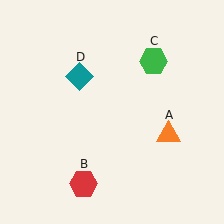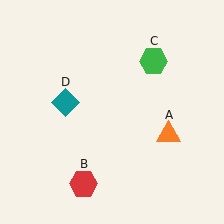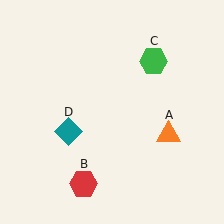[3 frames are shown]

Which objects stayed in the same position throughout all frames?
Orange triangle (object A) and red hexagon (object B) and green hexagon (object C) remained stationary.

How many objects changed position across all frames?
1 object changed position: teal diamond (object D).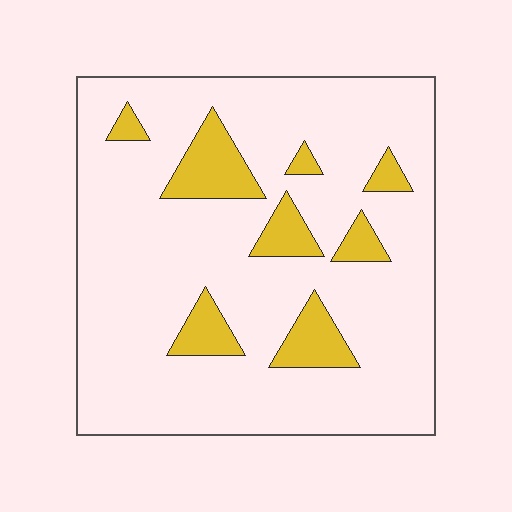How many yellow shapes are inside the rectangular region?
8.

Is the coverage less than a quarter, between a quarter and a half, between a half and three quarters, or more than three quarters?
Less than a quarter.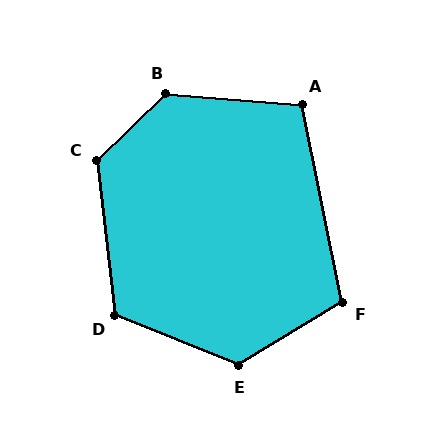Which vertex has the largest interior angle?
B, at approximately 131 degrees.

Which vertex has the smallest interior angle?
A, at approximately 106 degrees.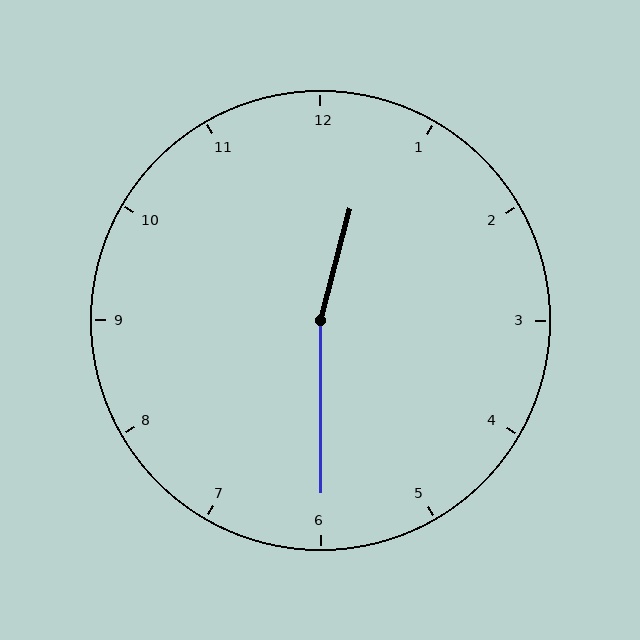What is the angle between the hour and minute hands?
Approximately 165 degrees.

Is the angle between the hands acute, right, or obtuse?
It is obtuse.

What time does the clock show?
12:30.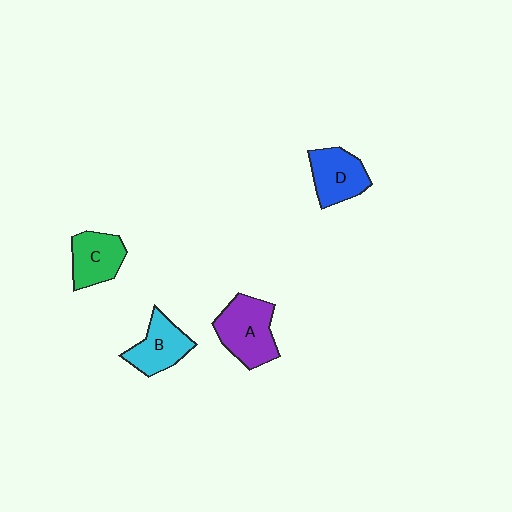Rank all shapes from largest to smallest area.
From largest to smallest: A (purple), D (blue), B (cyan), C (green).